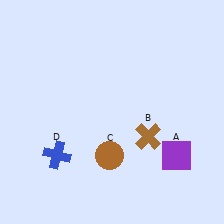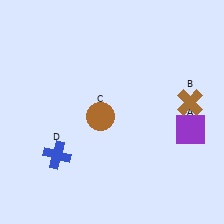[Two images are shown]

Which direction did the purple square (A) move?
The purple square (A) moved up.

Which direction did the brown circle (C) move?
The brown circle (C) moved up.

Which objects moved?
The objects that moved are: the purple square (A), the brown cross (B), the brown circle (C).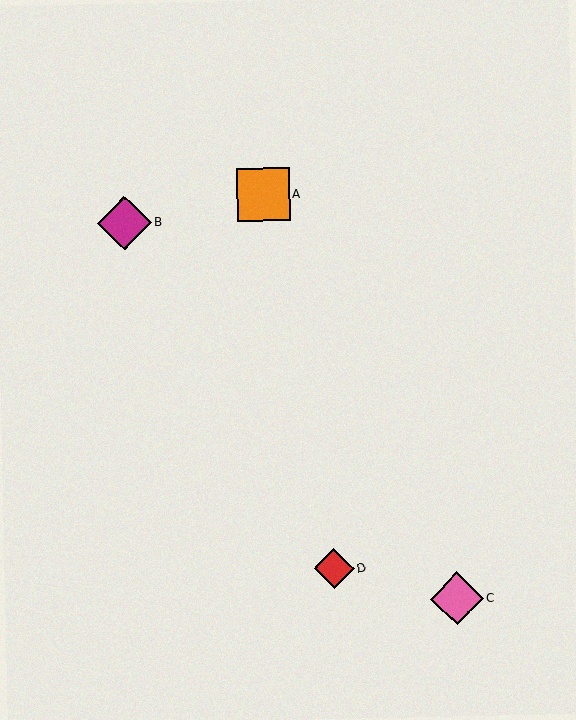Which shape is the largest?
The magenta diamond (labeled B) is the largest.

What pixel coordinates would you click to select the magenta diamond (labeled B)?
Click at (124, 223) to select the magenta diamond B.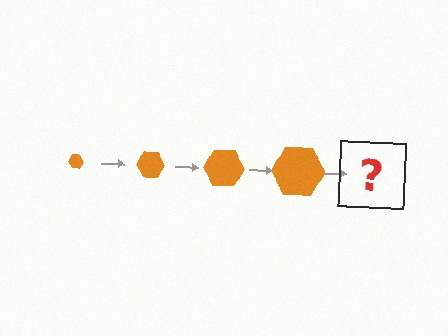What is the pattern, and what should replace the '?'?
The pattern is that the hexagon gets progressively larger each step. The '?' should be an orange hexagon, larger than the previous one.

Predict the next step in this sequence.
The next step is an orange hexagon, larger than the previous one.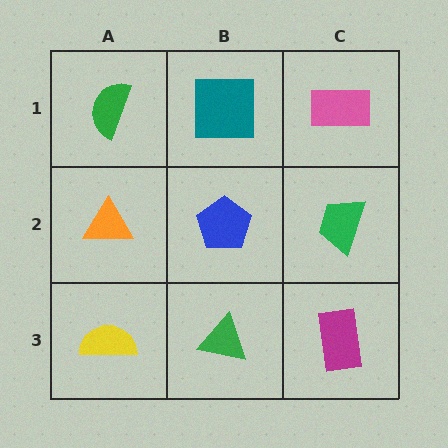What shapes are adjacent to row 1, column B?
A blue pentagon (row 2, column B), a green semicircle (row 1, column A), a pink rectangle (row 1, column C).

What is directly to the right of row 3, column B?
A magenta rectangle.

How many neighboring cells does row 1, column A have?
2.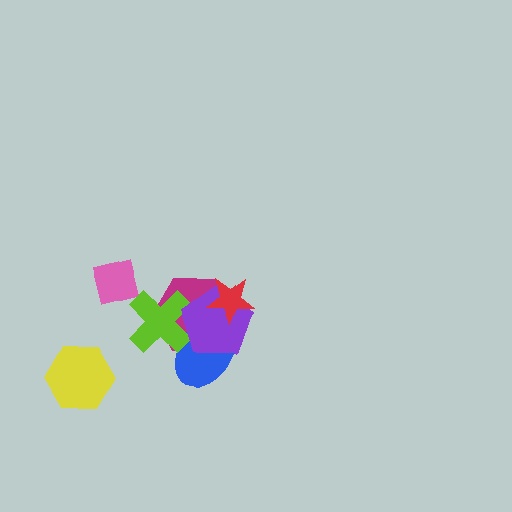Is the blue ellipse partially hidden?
Yes, it is partially covered by another shape.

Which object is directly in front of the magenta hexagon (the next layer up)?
The blue ellipse is directly in front of the magenta hexagon.